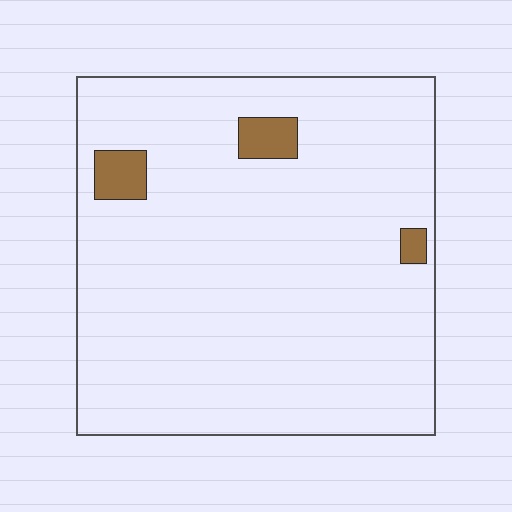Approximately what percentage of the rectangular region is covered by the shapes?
Approximately 5%.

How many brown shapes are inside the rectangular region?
3.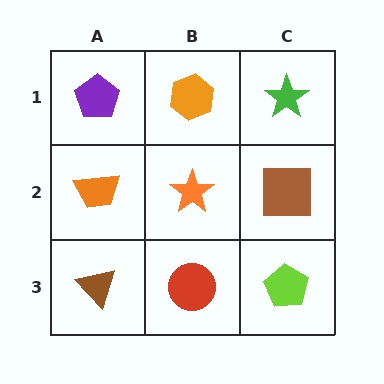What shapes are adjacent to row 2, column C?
A green star (row 1, column C), a lime pentagon (row 3, column C), an orange star (row 2, column B).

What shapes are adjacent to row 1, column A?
An orange trapezoid (row 2, column A), an orange hexagon (row 1, column B).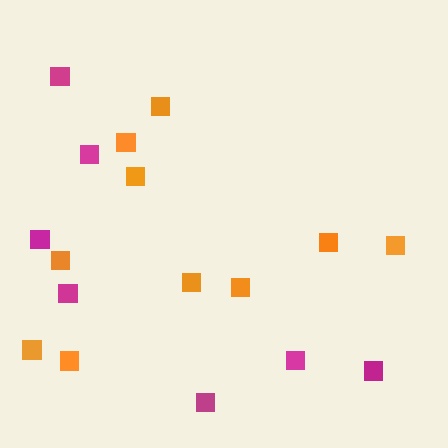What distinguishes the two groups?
There are 2 groups: one group of orange squares (10) and one group of magenta squares (7).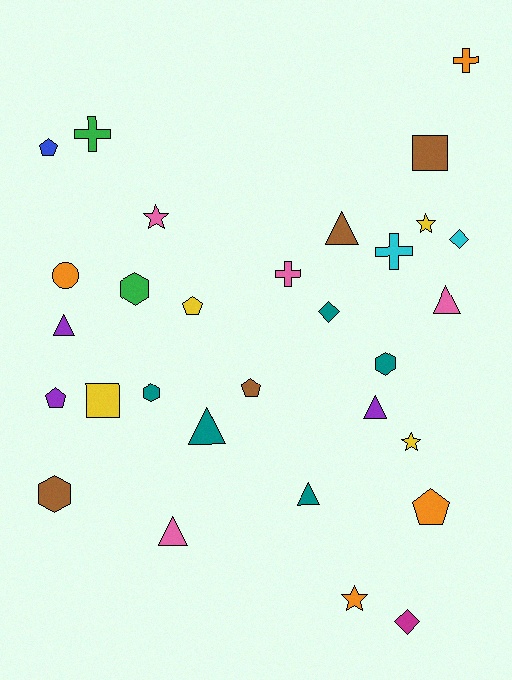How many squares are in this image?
There are 2 squares.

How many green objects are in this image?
There are 2 green objects.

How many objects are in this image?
There are 30 objects.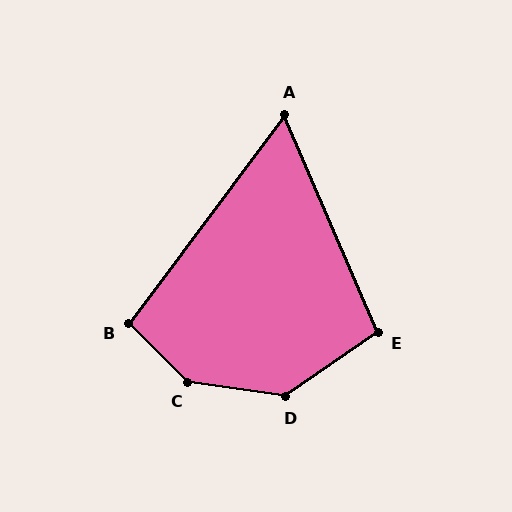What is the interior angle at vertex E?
Approximately 102 degrees (obtuse).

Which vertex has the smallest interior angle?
A, at approximately 60 degrees.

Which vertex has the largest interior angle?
C, at approximately 143 degrees.